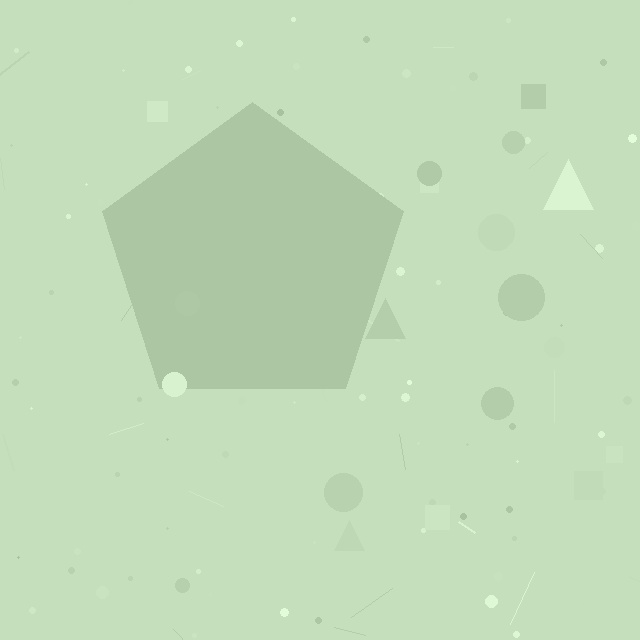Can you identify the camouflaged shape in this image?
The camouflaged shape is a pentagon.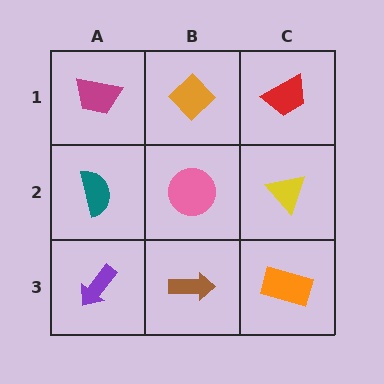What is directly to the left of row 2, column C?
A pink circle.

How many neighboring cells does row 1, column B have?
3.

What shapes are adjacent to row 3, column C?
A yellow triangle (row 2, column C), a brown arrow (row 3, column B).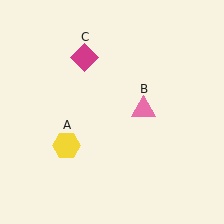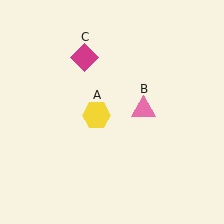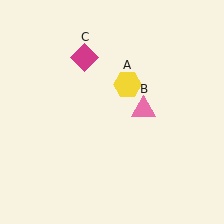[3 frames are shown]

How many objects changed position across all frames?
1 object changed position: yellow hexagon (object A).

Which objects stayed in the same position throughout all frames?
Pink triangle (object B) and magenta diamond (object C) remained stationary.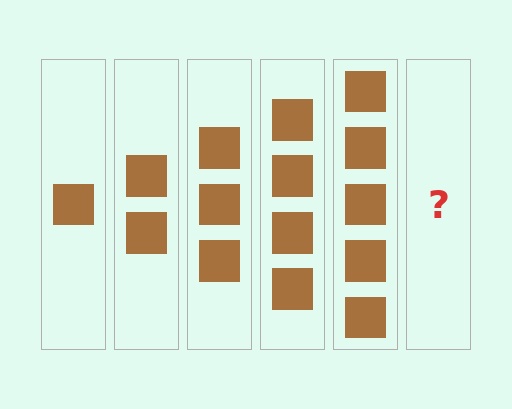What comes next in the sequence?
The next element should be 6 squares.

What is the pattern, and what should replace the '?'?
The pattern is that each step adds one more square. The '?' should be 6 squares.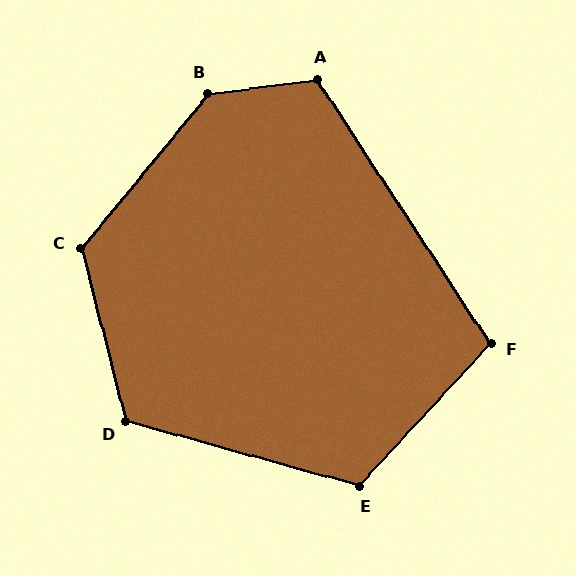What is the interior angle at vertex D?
Approximately 120 degrees (obtuse).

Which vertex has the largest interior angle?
B, at approximately 136 degrees.